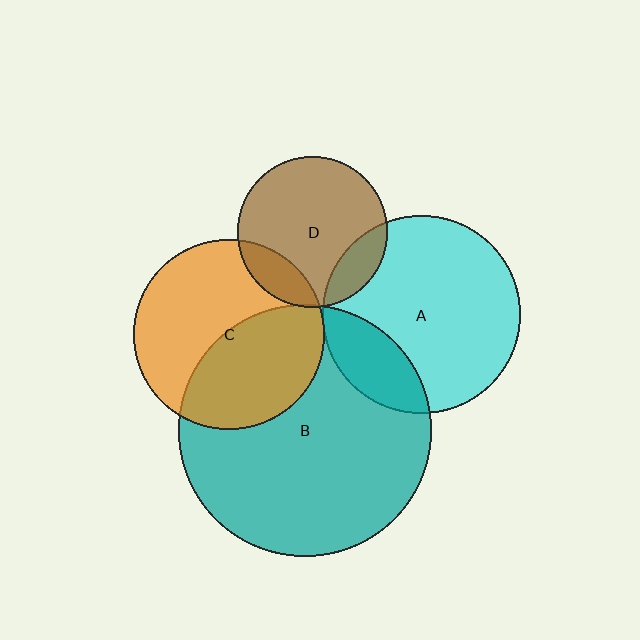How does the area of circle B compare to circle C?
Approximately 1.8 times.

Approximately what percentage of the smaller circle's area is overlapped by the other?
Approximately 15%.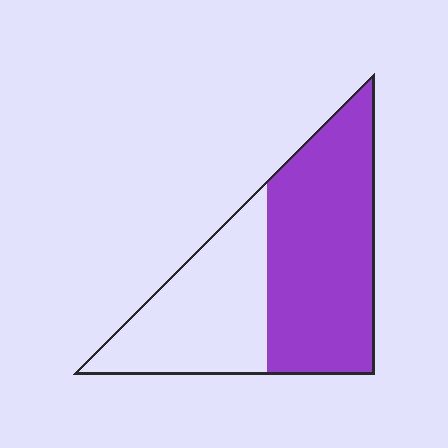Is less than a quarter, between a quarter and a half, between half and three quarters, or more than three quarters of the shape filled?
Between half and three quarters.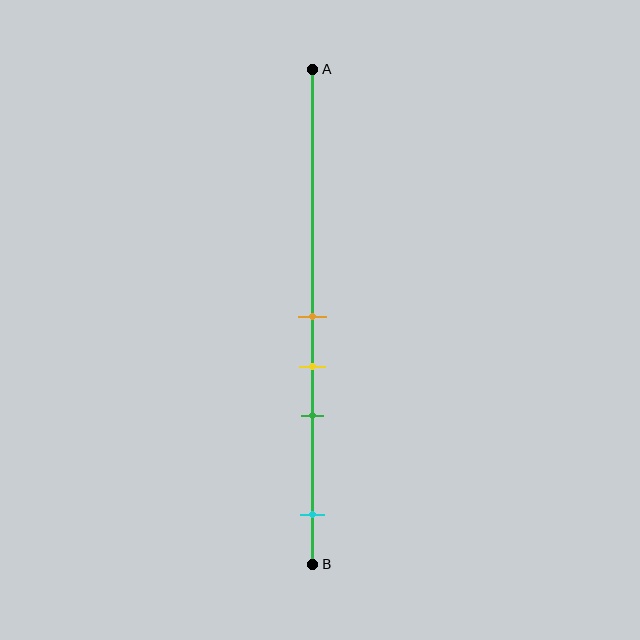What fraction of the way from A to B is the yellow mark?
The yellow mark is approximately 60% (0.6) of the way from A to B.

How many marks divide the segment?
There are 4 marks dividing the segment.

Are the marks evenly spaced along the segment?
No, the marks are not evenly spaced.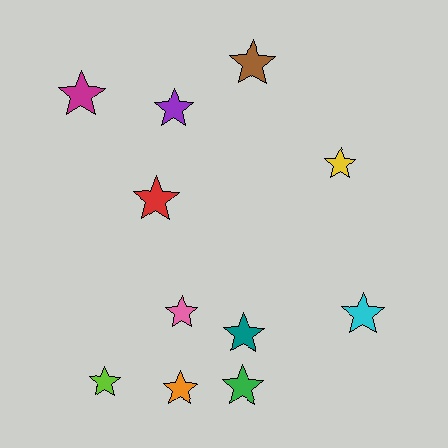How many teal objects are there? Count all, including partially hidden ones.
There is 1 teal object.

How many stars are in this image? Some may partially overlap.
There are 11 stars.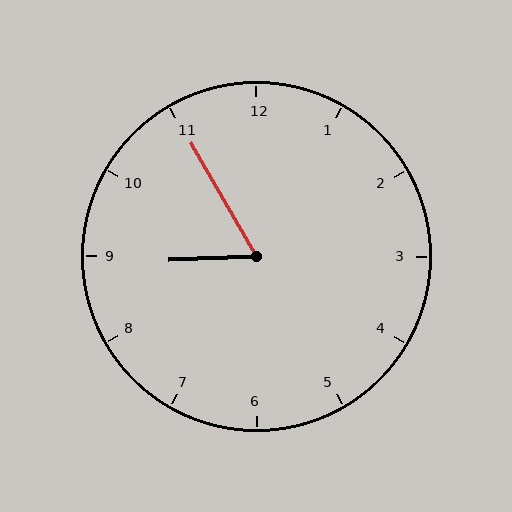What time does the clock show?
8:55.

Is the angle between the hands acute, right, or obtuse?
It is acute.